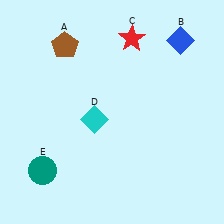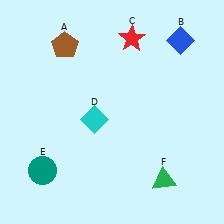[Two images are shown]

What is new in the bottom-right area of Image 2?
A green triangle (F) was added in the bottom-right area of Image 2.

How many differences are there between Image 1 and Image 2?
There is 1 difference between the two images.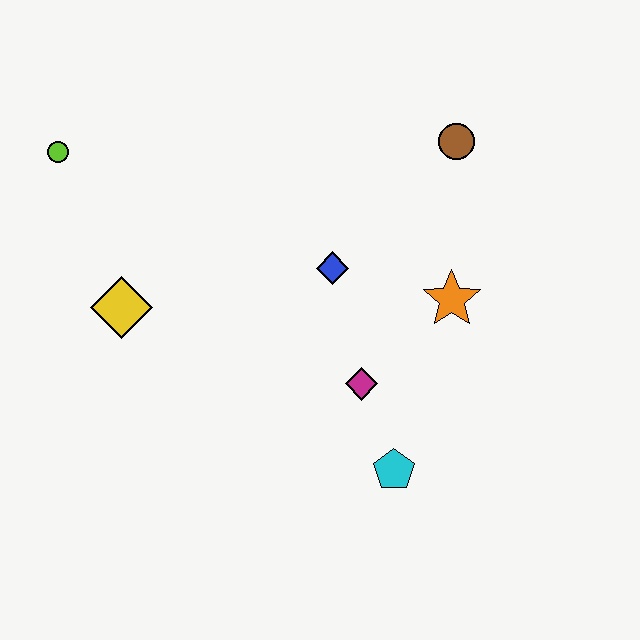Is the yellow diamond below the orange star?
Yes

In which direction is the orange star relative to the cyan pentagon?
The orange star is above the cyan pentagon.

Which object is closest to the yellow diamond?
The lime circle is closest to the yellow diamond.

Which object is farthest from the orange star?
The lime circle is farthest from the orange star.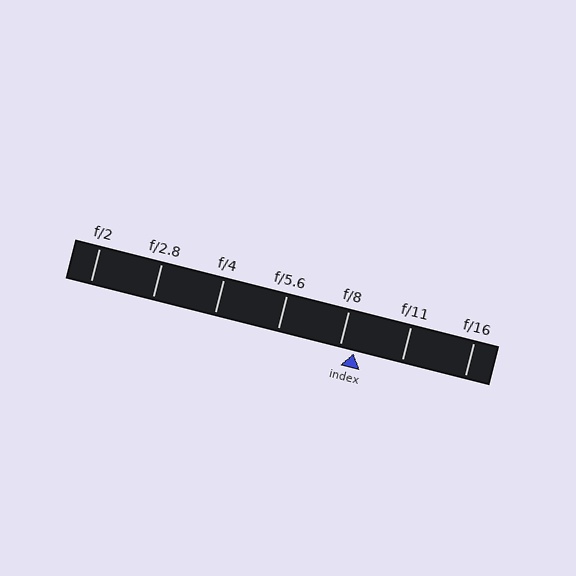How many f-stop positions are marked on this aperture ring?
There are 7 f-stop positions marked.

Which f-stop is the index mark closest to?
The index mark is closest to f/8.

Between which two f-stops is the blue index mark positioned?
The index mark is between f/8 and f/11.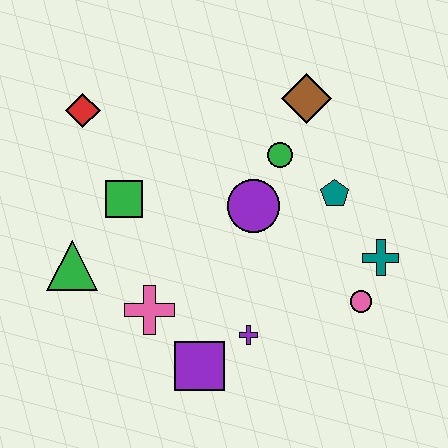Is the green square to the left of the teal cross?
Yes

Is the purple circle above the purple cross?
Yes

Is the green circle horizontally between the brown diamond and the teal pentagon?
No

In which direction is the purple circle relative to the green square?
The purple circle is to the right of the green square.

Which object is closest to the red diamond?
The green square is closest to the red diamond.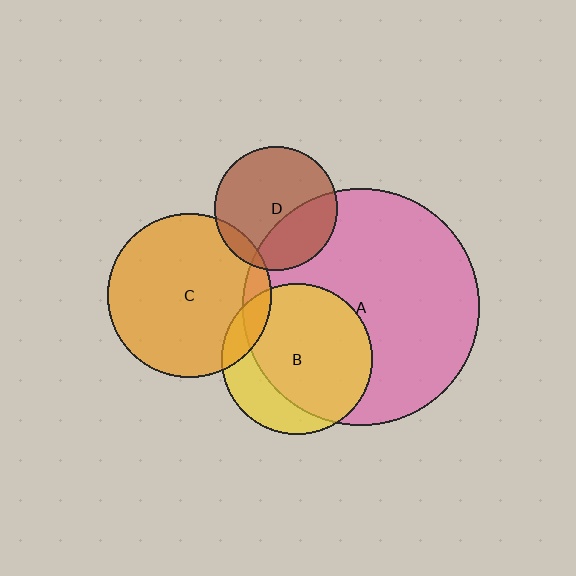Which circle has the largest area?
Circle A (pink).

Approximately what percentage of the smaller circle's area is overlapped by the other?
Approximately 10%.